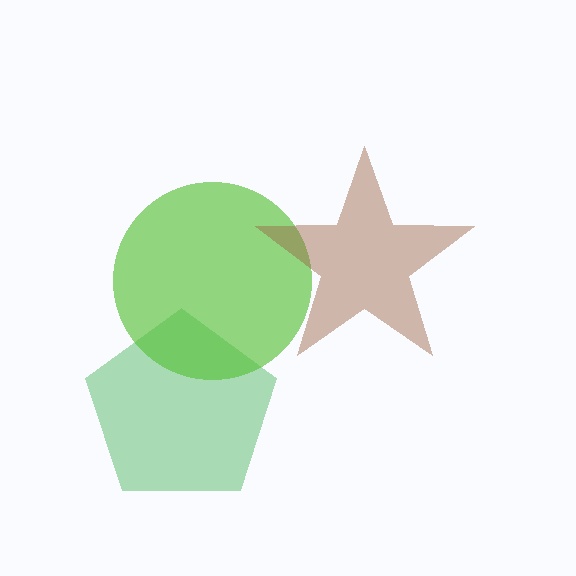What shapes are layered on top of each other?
The layered shapes are: a green pentagon, a lime circle, a brown star.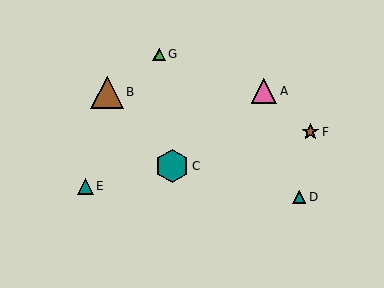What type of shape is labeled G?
Shape G is a green triangle.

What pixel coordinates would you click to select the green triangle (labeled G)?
Click at (159, 54) to select the green triangle G.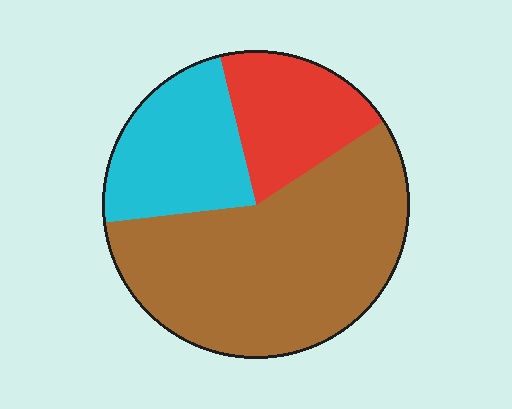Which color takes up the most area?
Brown, at roughly 55%.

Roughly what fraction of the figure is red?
Red covers around 20% of the figure.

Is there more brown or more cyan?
Brown.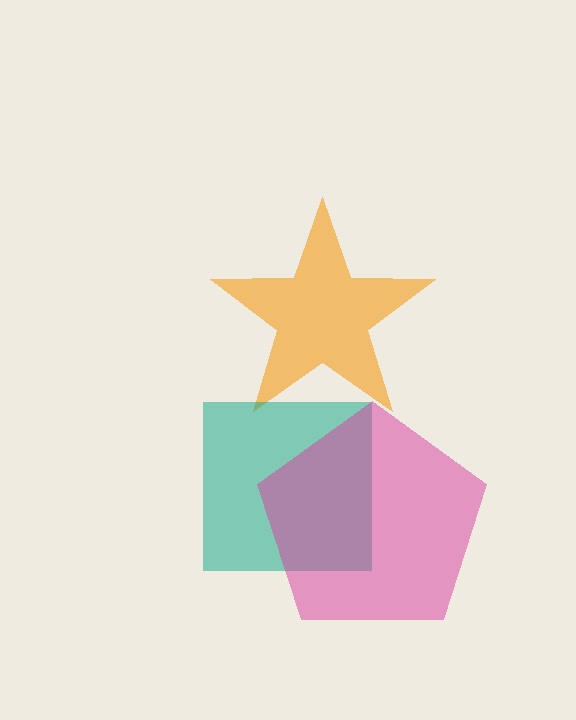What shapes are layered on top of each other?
The layered shapes are: an orange star, a teal square, a magenta pentagon.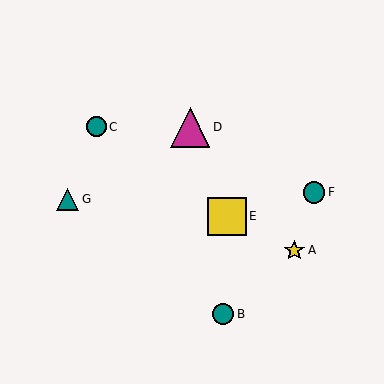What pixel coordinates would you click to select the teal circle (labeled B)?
Click at (223, 314) to select the teal circle B.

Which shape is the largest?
The magenta triangle (labeled D) is the largest.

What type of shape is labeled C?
Shape C is a teal circle.